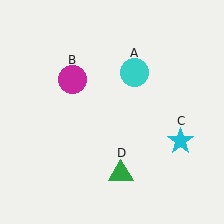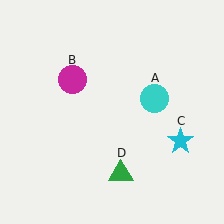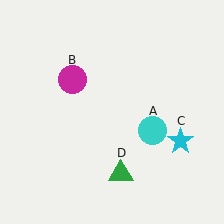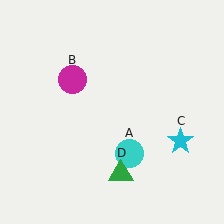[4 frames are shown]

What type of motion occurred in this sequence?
The cyan circle (object A) rotated clockwise around the center of the scene.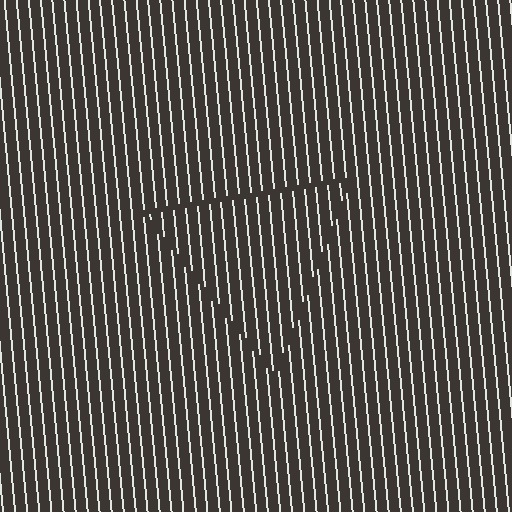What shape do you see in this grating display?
An illusory triangle. The interior of the shape contains the same grating, shifted by half a period — the contour is defined by the phase discontinuity where line-ends from the inner and outer gratings abut.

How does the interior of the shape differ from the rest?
The interior of the shape contains the same grating, shifted by half a period — the contour is defined by the phase discontinuity where line-ends from the inner and outer gratings abut.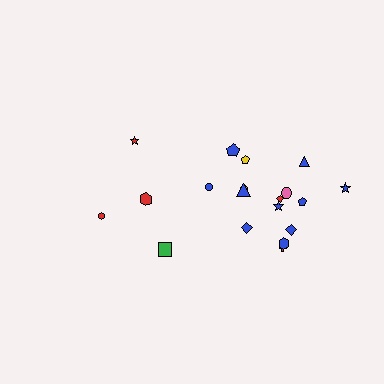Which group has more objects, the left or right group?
The right group.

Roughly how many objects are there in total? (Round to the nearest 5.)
Roughly 20 objects in total.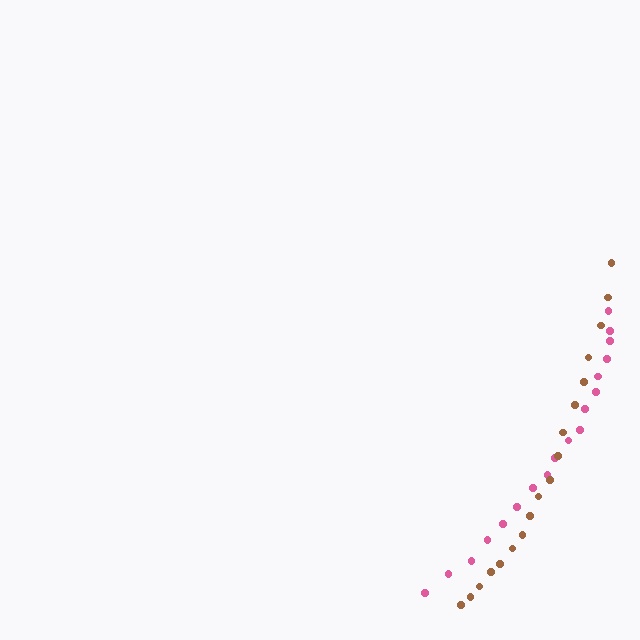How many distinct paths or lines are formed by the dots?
There are 2 distinct paths.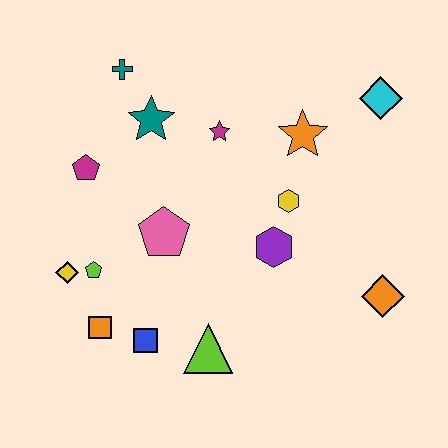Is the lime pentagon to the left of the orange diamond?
Yes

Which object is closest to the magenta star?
The teal star is closest to the magenta star.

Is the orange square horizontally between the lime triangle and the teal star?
No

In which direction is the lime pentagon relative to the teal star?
The lime pentagon is below the teal star.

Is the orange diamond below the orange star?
Yes